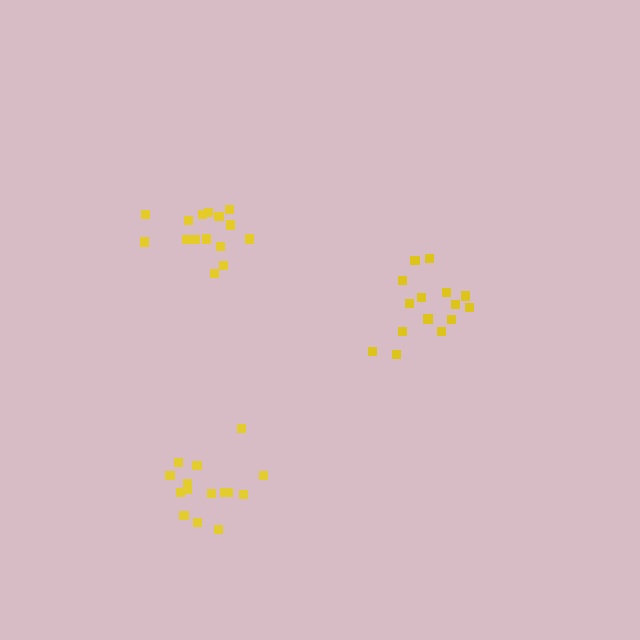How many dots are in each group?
Group 1: 15 dots, Group 2: 15 dots, Group 3: 15 dots (45 total).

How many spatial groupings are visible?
There are 3 spatial groupings.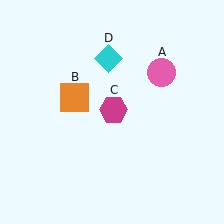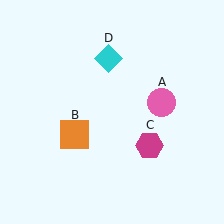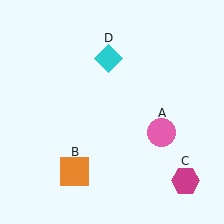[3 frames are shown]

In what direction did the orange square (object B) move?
The orange square (object B) moved down.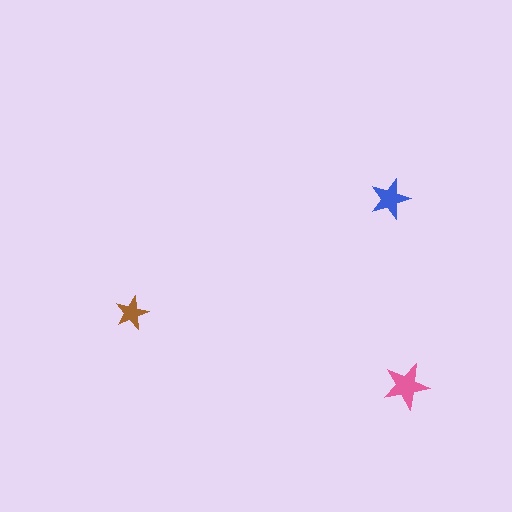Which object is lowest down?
The pink star is bottommost.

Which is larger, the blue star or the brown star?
The blue one.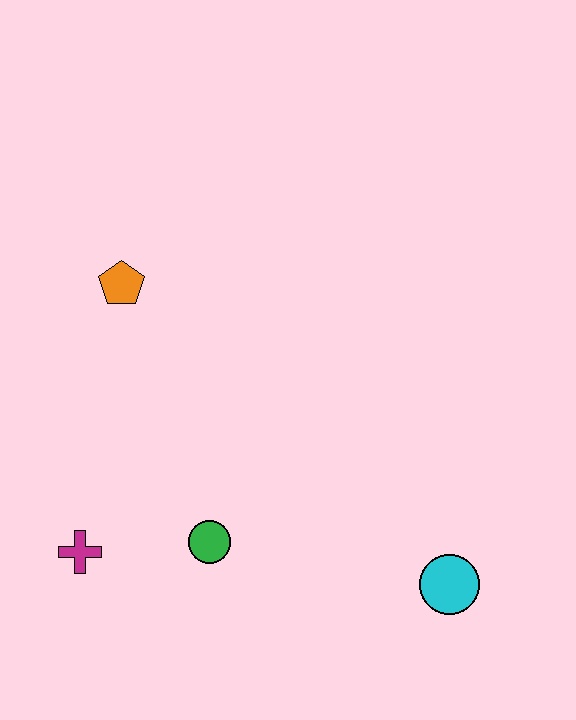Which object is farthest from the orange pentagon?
The cyan circle is farthest from the orange pentagon.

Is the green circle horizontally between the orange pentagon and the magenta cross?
No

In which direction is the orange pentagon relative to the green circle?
The orange pentagon is above the green circle.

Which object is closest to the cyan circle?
The green circle is closest to the cyan circle.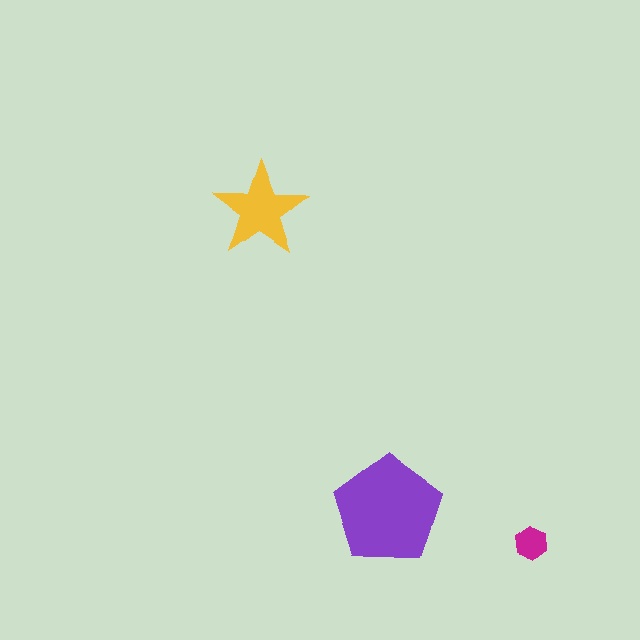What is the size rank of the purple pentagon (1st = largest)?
1st.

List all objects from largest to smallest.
The purple pentagon, the yellow star, the magenta hexagon.